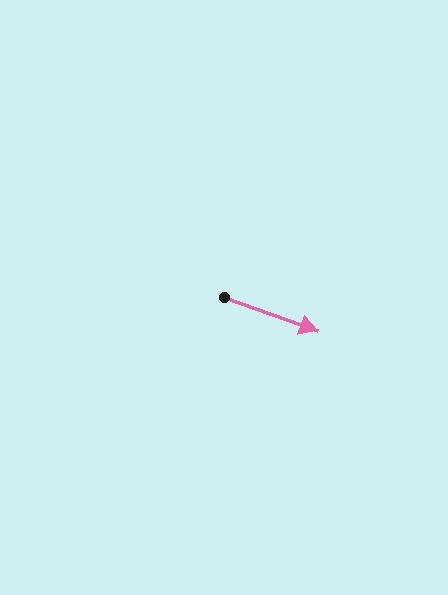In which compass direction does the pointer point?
East.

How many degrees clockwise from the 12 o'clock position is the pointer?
Approximately 110 degrees.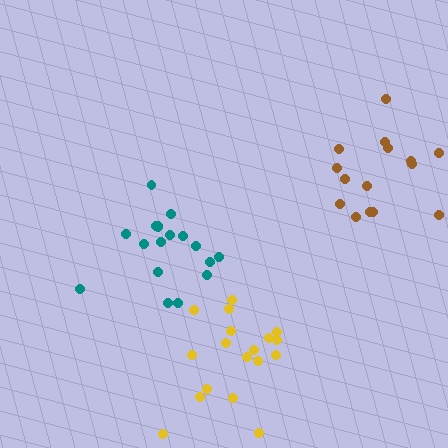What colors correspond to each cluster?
The clusters are colored: yellow, brown, teal.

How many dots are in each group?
Group 1: 18 dots, Group 2: 16 dots, Group 3: 18 dots (52 total).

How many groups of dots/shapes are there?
There are 3 groups.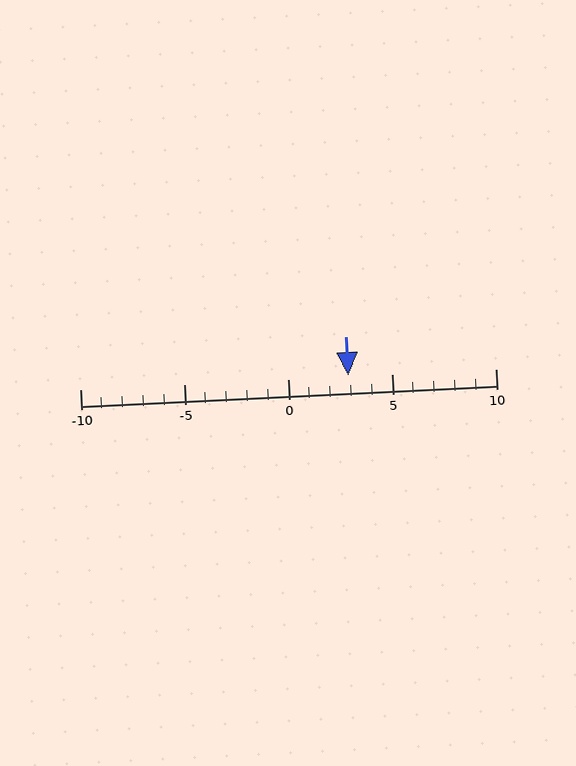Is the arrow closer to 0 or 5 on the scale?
The arrow is closer to 5.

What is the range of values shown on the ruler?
The ruler shows values from -10 to 10.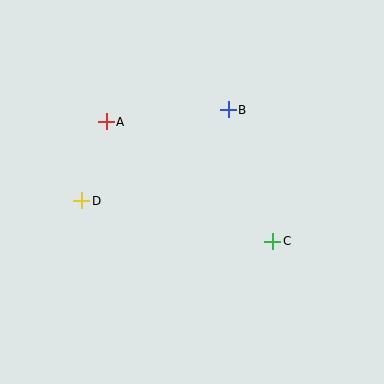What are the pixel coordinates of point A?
Point A is at (106, 122).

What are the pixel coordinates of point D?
Point D is at (82, 201).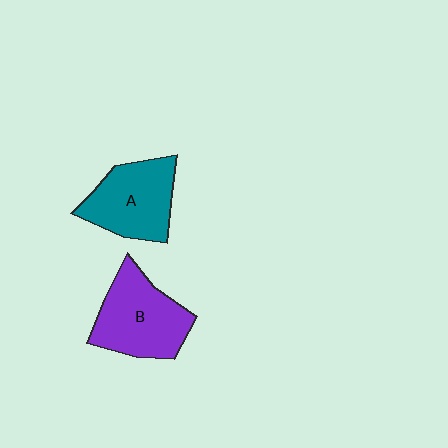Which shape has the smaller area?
Shape A (teal).